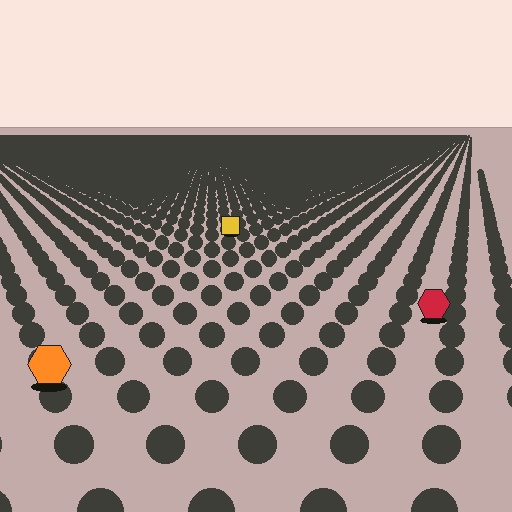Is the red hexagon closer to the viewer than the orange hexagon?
No. The orange hexagon is closer — you can tell from the texture gradient: the ground texture is coarser near it.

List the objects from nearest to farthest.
From nearest to farthest: the orange hexagon, the red hexagon, the yellow square.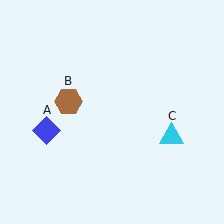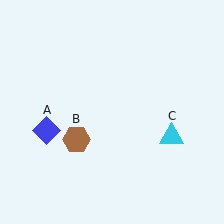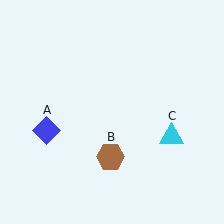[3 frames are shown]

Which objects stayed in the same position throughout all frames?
Blue diamond (object A) and cyan triangle (object C) remained stationary.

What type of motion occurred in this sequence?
The brown hexagon (object B) rotated counterclockwise around the center of the scene.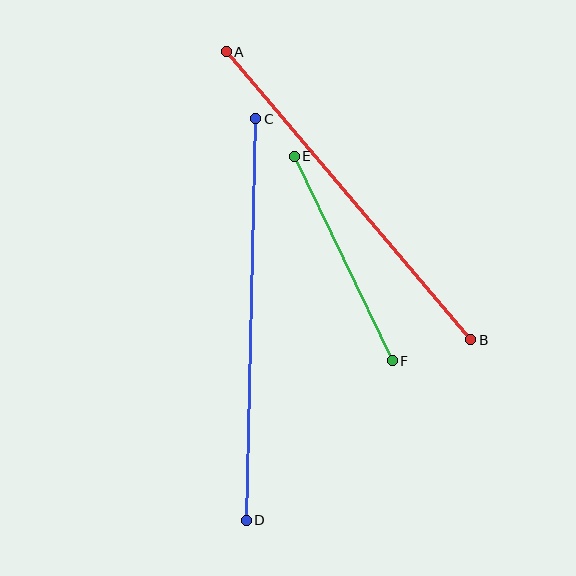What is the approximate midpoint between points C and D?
The midpoint is at approximately (251, 320) pixels.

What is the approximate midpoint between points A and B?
The midpoint is at approximately (349, 196) pixels.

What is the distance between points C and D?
The distance is approximately 401 pixels.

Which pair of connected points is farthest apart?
Points C and D are farthest apart.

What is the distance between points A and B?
The distance is approximately 378 pixels.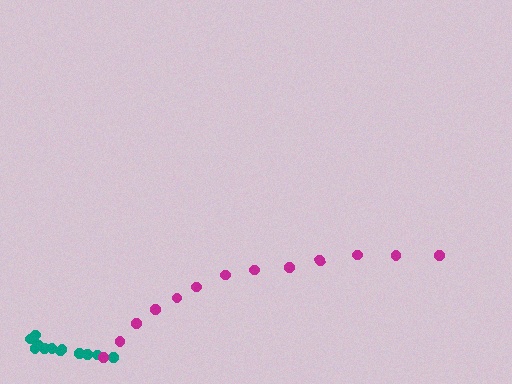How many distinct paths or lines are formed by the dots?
There are 2 distinct paths.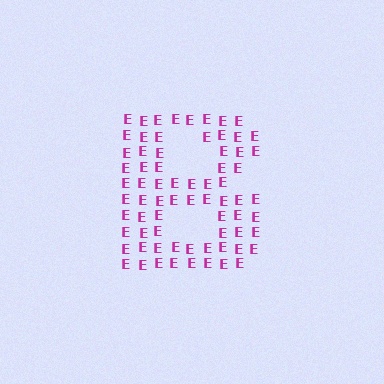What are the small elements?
The small elements are letter E's.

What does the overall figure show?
The overall figure shows the letter B.